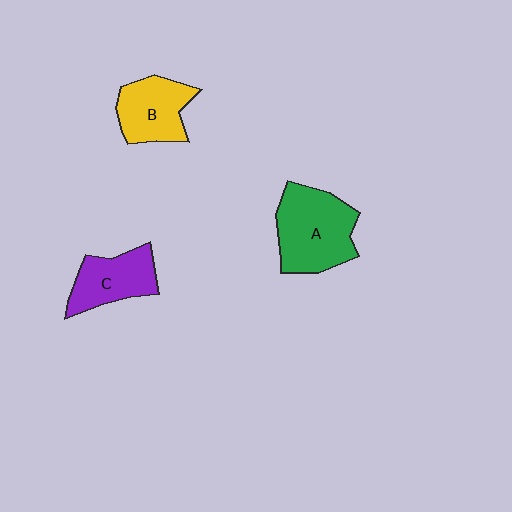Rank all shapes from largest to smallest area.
From largest to smallest: A (green), B (yellow), C (purple).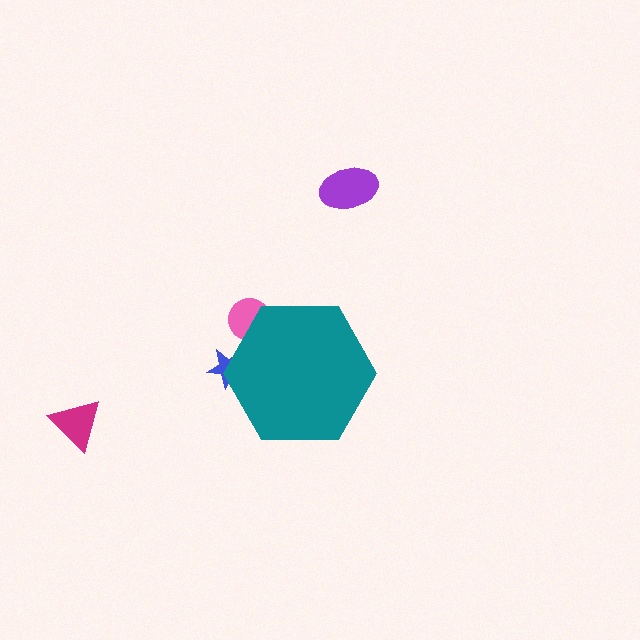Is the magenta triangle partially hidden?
No, the magenta triangle is fully visible.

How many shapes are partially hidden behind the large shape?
2 shapes are partially hidden.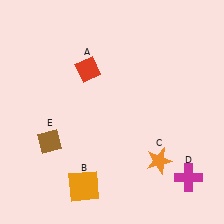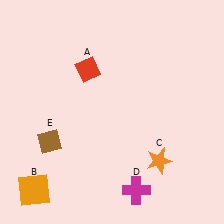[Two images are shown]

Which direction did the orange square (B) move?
The orange square (B) moved left.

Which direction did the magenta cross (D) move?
The magenta cross (D) moved left.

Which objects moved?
The objects that moved are: the orange square (B), the magenta cross (D).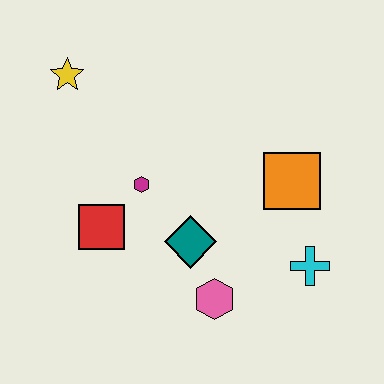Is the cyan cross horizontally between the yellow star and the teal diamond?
No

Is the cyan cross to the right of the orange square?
Yes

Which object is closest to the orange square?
The cyan cross is closest to the orange square.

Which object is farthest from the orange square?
The yellow star is farthest from the orange square.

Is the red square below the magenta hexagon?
Yes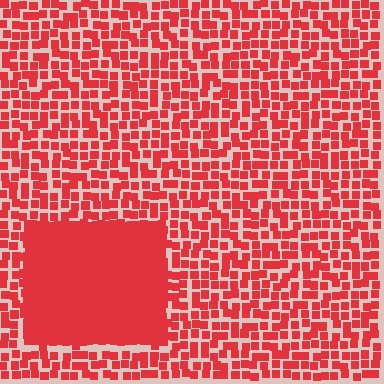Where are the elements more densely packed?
The elements are more densely packed inside the rectangle boundary.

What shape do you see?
I see a rectangle.